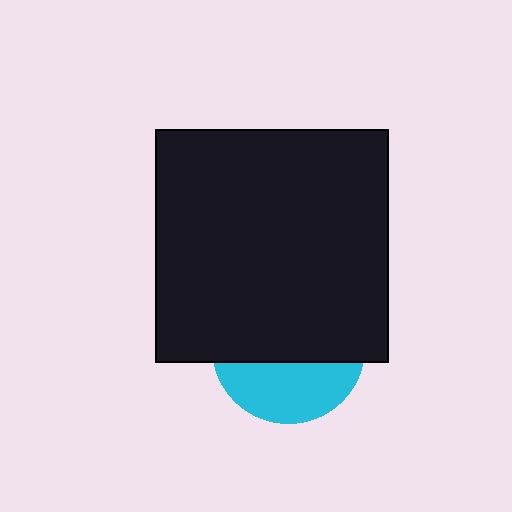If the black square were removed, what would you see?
You would see the complete cyan circle.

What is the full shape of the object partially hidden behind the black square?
The partially hidden object is a cyan circle.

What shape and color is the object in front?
The object in front is a black square.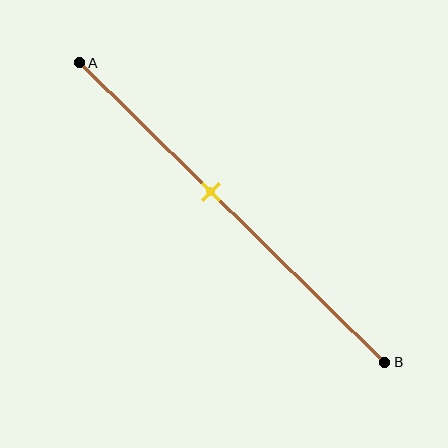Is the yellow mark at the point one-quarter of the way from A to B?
No, the mark is at about 45% from A, not at the 25% one-quarter point.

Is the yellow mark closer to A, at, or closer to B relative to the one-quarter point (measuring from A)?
The yellow mark is closer to point B than the one-quarter point of segment AB.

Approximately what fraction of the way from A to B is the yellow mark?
The yellow mark is approximately 45% of the way from A to B.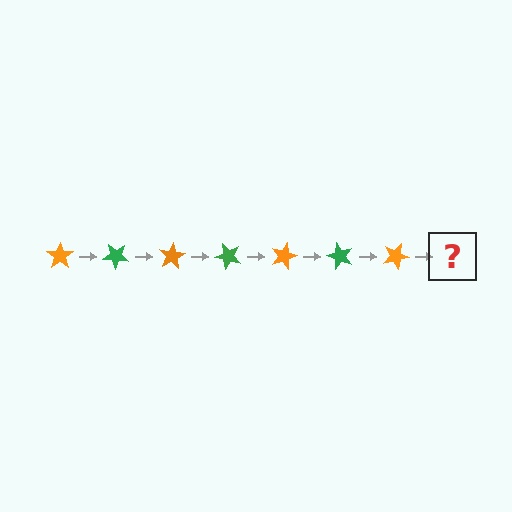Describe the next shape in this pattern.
It should be a green star, rotated 280 degrees from the start.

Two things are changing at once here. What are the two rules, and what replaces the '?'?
The two rules are that it rotates 40 degrees each step and the color cycles through orange and green. The '?' should be a green star, rotated 280 degrees from the start.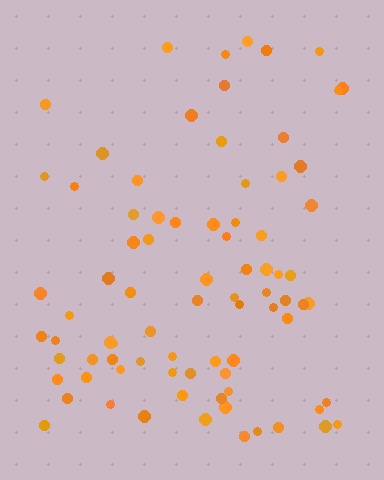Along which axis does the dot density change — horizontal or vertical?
Vertical.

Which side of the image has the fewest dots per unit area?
The top.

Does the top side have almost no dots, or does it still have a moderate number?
Still a moderate number, just noticeably fewer than the bottom.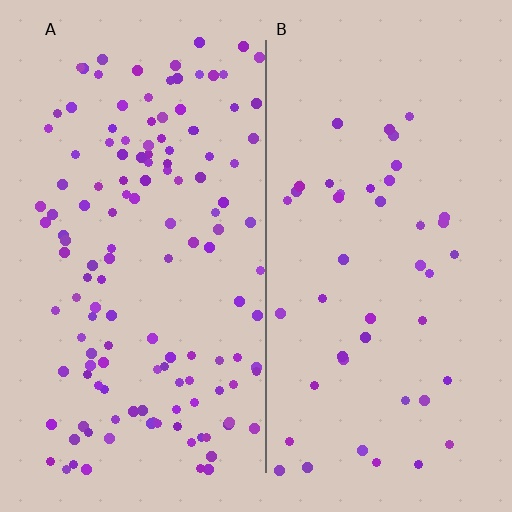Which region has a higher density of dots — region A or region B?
A (the left).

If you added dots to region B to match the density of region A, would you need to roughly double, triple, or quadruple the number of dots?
Approximately triple.